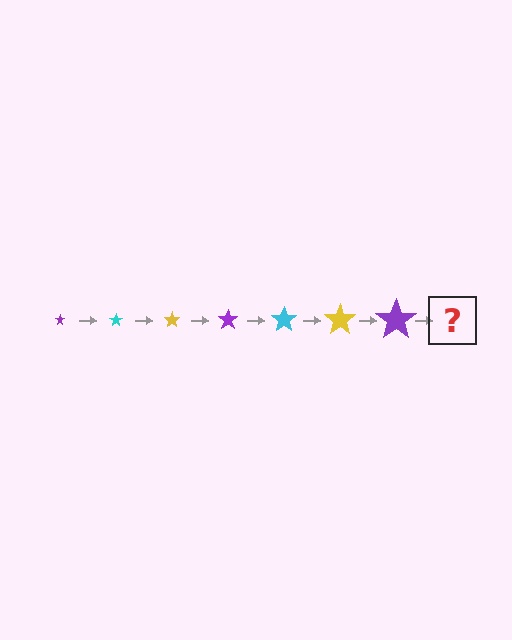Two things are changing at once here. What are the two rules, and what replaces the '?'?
The two rules are that the star grows larger each step and the color cycles through purple, cyan, and yellow. The '?' should be a cyan star, larger than the previous one.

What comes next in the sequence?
The next element should be a cyan star, larger than the previous one.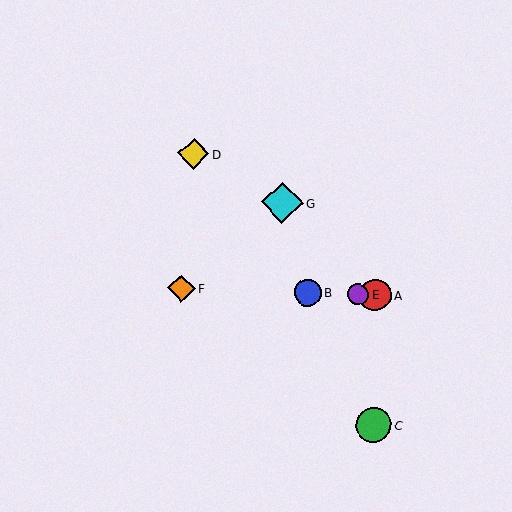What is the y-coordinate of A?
Object A is at y≈295.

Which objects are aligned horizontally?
Objects A, B, E, F are aligned horizontally.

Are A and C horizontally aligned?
No, A is at y≈295 and C is at y≈425.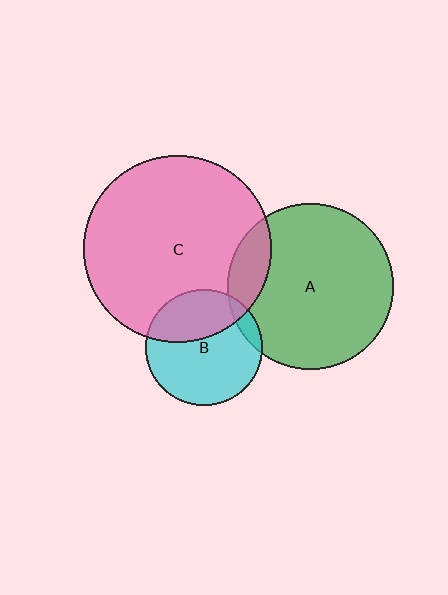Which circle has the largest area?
Circle C (pink).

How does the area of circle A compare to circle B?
Approximately 2.0 times.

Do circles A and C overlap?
Yes.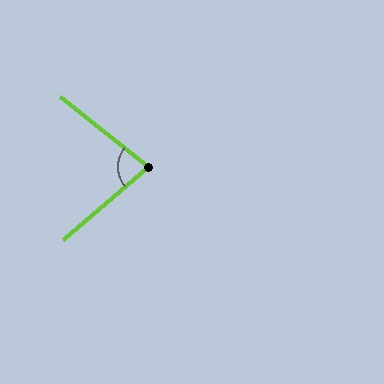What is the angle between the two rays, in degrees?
Approximately 79 degrees.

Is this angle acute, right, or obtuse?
It is acute.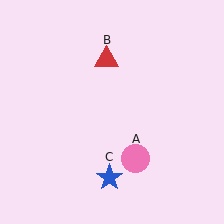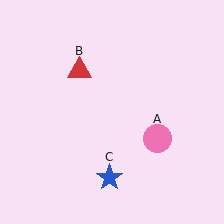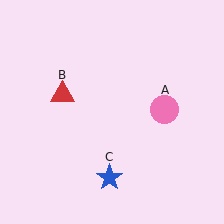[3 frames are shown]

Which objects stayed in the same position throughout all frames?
Blue star (object C) remained stationary.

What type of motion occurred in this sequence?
The pink circle (object A), red triangle (object B) rotated counterclockwise around the center of the scene.